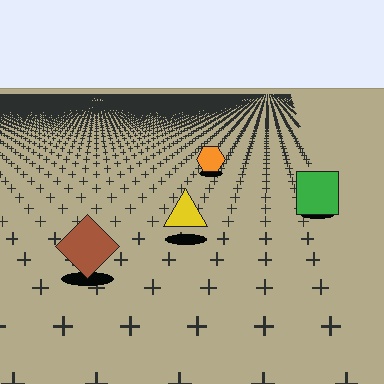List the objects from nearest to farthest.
From nearest to farthest: the brown diamond, the yellow triangle, the green square, the orange hexagon.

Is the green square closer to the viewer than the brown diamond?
No. The brown diamond is closer — you can tell from the texture gradient: the ground texture is coarser near it.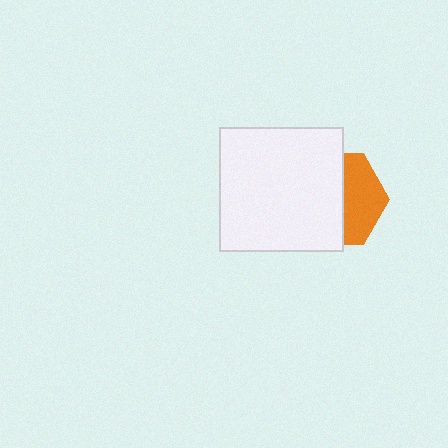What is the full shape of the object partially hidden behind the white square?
The partially hidden object is an orange hexagon.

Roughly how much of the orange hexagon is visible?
A small part of it is visible (roughly 42%).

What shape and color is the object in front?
The object in front is a white square.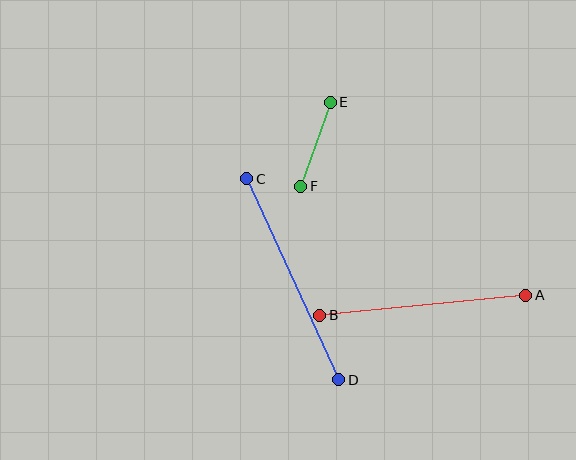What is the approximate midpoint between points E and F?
The midpoint is at approximately (316, 144) pixels.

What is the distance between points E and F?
The distance is approximately 90 pixels.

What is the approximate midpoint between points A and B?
The midpoint is at approximately (423, 305) pixels.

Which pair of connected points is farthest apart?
Points C and D are farthest apart.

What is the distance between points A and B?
The distance is approximately 207 pixels.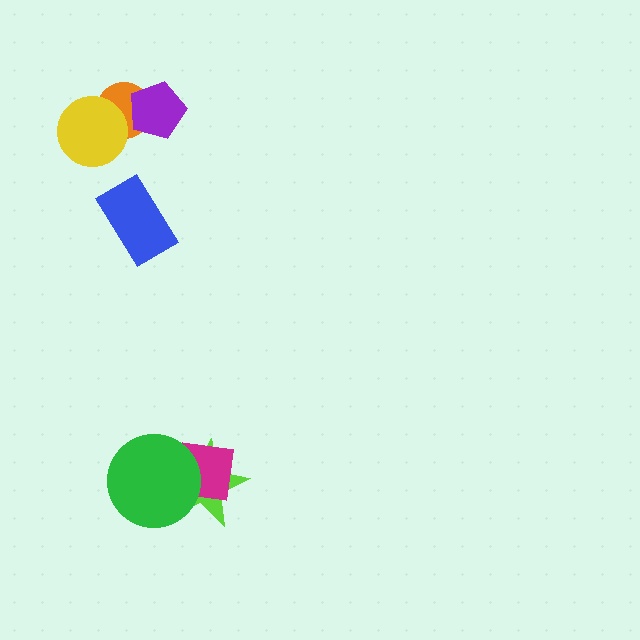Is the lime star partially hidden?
Yes, it is partially covered by another shape.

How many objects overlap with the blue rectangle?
0 objects overlap with the blue rectangle.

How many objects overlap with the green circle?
2 objects overlap with the green circle.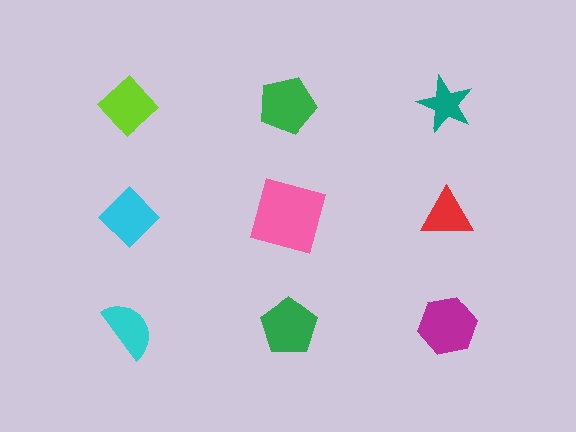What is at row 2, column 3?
A red triangle.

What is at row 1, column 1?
A lime diamond.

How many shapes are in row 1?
3 shapes.